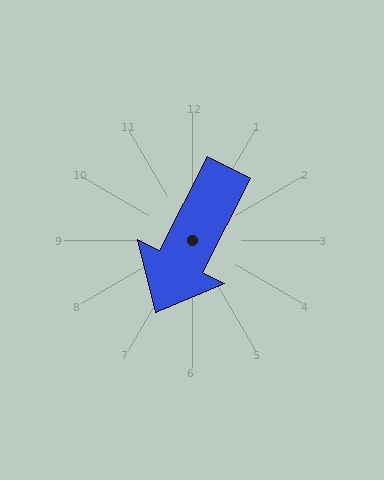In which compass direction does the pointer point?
Southwest.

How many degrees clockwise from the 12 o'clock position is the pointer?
Approximately 207 degrees.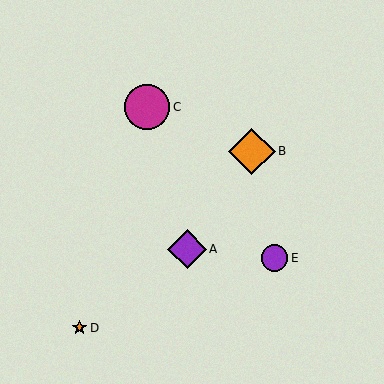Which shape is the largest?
The orange diamond (labeled B) is the largest.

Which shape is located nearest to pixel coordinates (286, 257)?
The purple circle (labeled E) at (274, 258) is nearest to that location.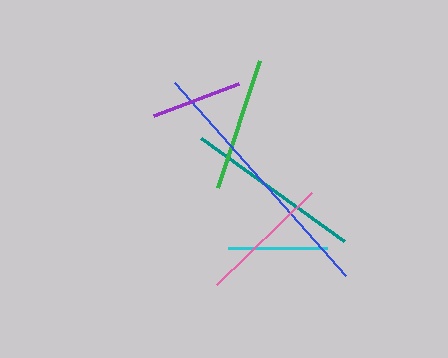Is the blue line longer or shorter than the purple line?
The blue line is longer than the purple line.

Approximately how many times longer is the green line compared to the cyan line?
The green line is approximately 1.4 times the length of the cyan line.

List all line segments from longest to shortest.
From longest to shortest: blue, teal, green, pink, cyan, purple.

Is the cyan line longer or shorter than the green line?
The green line is longer than the cyan line.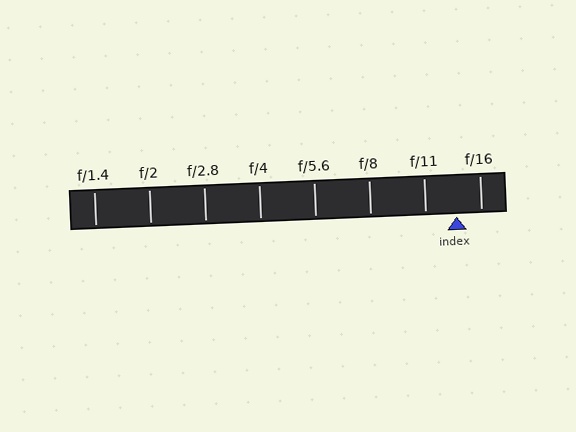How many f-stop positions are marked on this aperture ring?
There are 8 f-stop positions marked.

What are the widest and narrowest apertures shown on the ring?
The widest aperture shown is f/1.4 and the narrowest is f/16.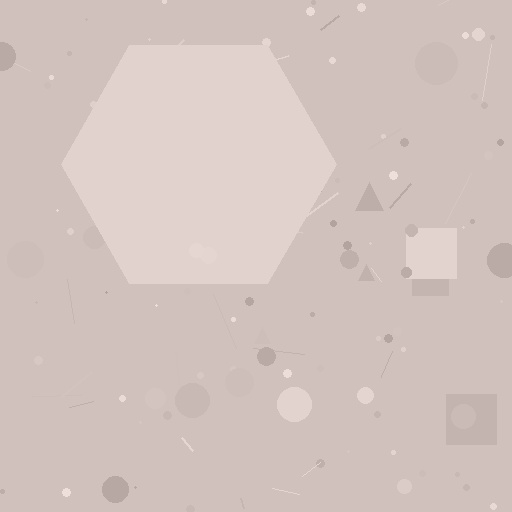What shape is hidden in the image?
A hexagon is hidden in the image.